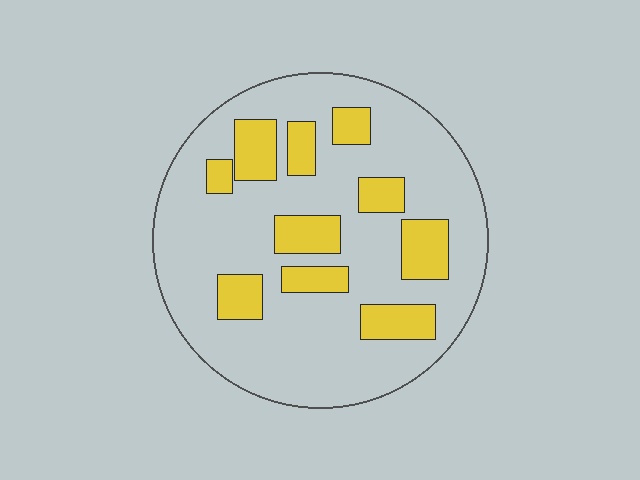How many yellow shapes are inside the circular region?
10.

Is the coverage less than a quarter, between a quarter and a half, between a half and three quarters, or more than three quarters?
Less than a quarter.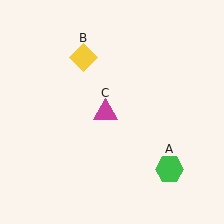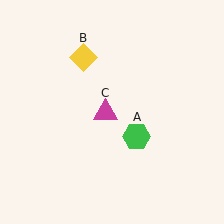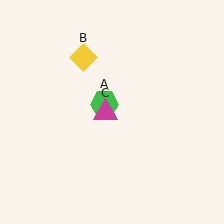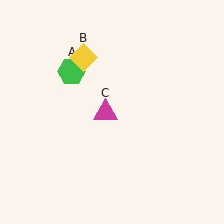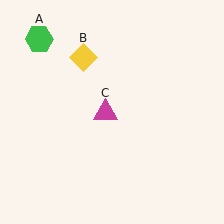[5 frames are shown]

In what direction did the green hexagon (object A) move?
The green hexagon (object A) moved up and to the left.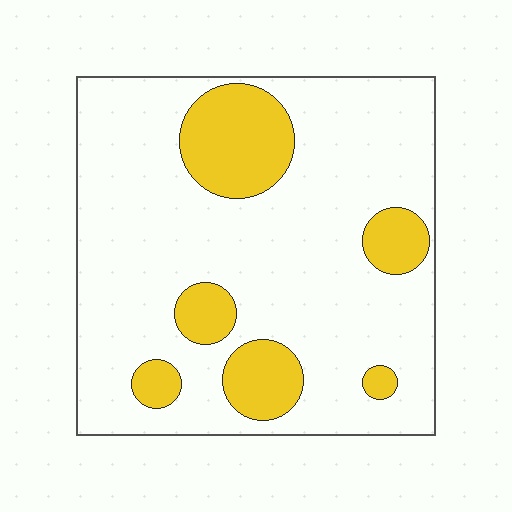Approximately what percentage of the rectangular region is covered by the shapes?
Approximately 20%.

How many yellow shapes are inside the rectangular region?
6.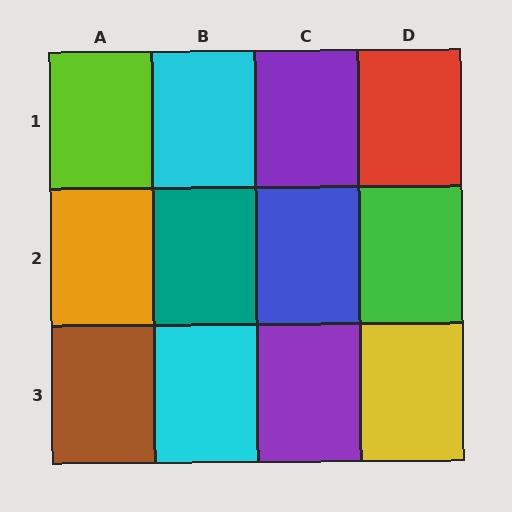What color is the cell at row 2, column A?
Orange.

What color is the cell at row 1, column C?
Purple.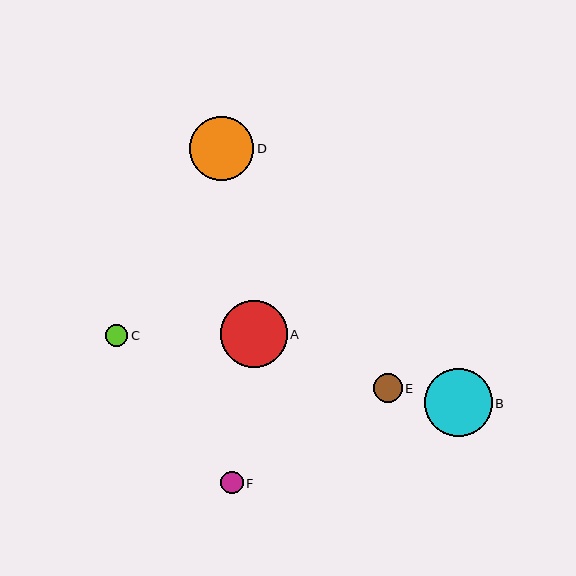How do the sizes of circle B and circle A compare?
Circle B and circle A are approximately the same size.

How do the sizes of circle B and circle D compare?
Circle B and circle D are approximately the same size.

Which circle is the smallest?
Circle C is the smallest with a size of approximately 22 pixels.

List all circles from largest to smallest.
From largest to smallest: B, A, D, E, F, C.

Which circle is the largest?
Circle B is the largest with a size of approximately 68 pixels.